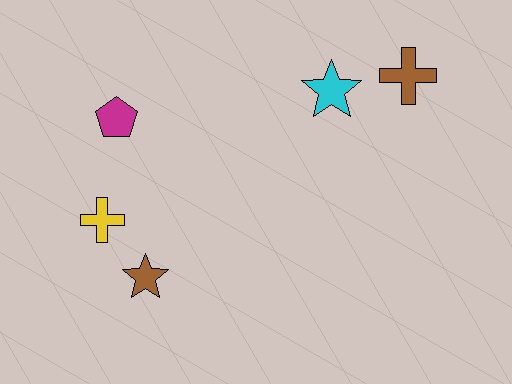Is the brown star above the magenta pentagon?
No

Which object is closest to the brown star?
The yellow cross is closest to the brown star.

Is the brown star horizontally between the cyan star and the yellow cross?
Yes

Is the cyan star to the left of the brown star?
No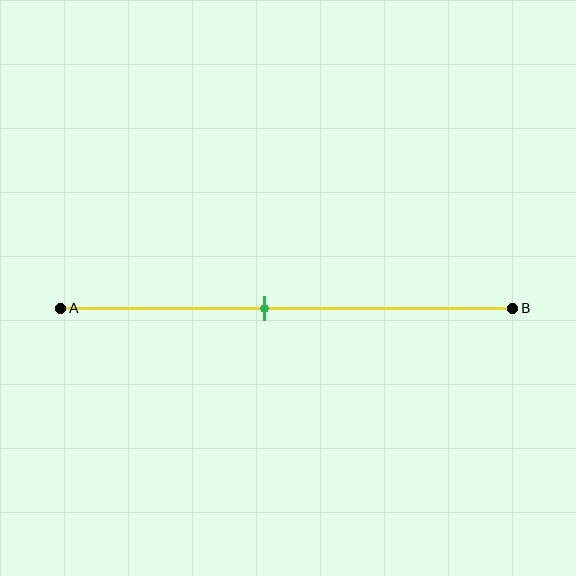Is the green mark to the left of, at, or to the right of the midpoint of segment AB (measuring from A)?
The green mark is to the left of the midpoint of segment AB.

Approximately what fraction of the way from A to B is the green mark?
The green mark is approximately 45% of the way from A to B.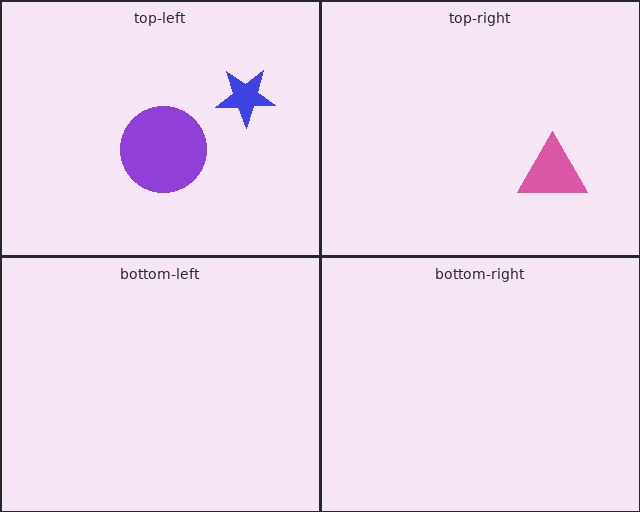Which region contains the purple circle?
The top-left region.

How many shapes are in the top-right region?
1.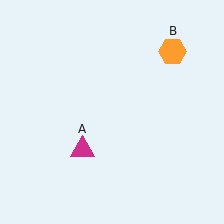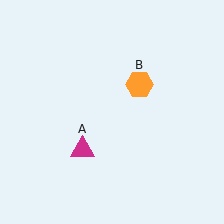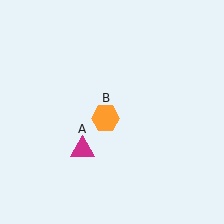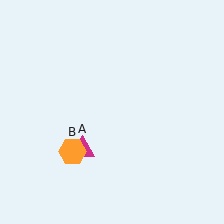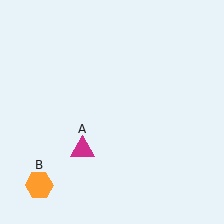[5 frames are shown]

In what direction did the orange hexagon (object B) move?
The orange hexagon (object B) moved down and to the left.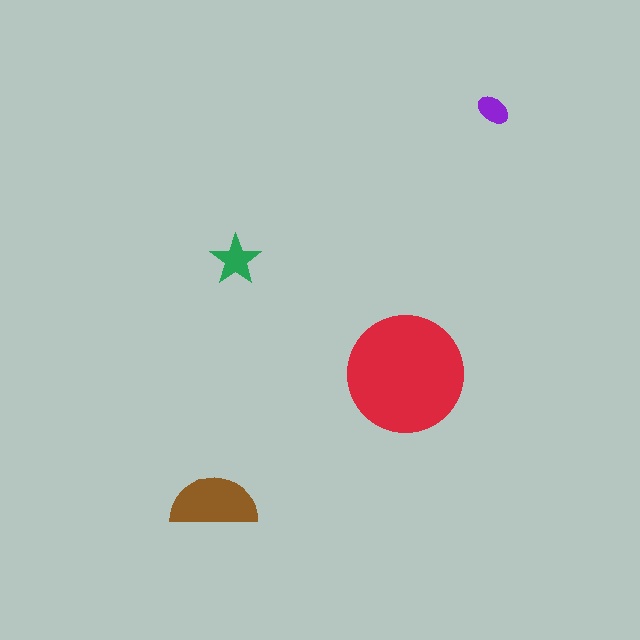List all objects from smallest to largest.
The purple ellipse, the green star, the brown semicircle, the red circle.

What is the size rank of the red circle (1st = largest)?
1st.